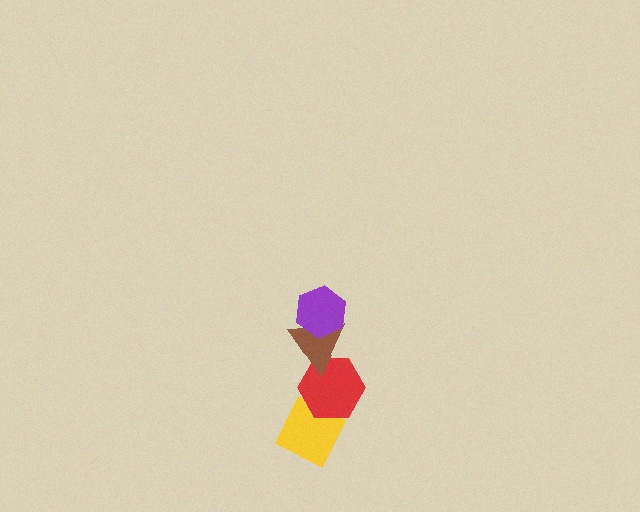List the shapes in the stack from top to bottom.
From top to bottom: the purple hexagon, the brown triangle, the red hexagon, the yellow diamond.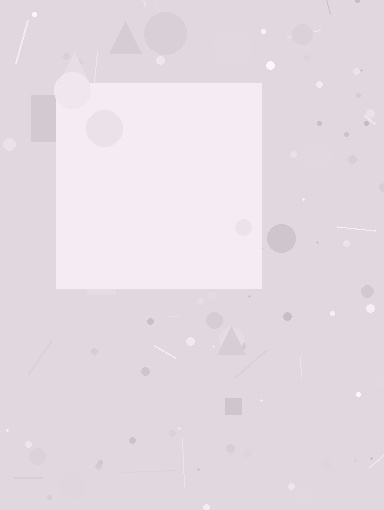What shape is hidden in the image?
A square is hidden in the image.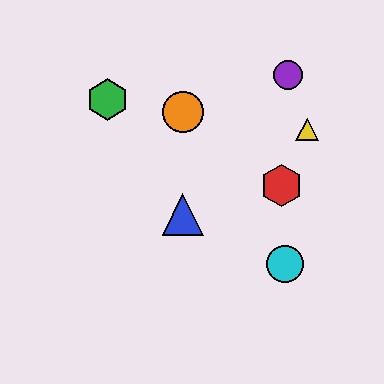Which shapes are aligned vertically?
The blue triangle, the orange circle are aligned vertically.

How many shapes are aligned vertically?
2 shapes (the blue triangle, the orange circle) are aligned vertically.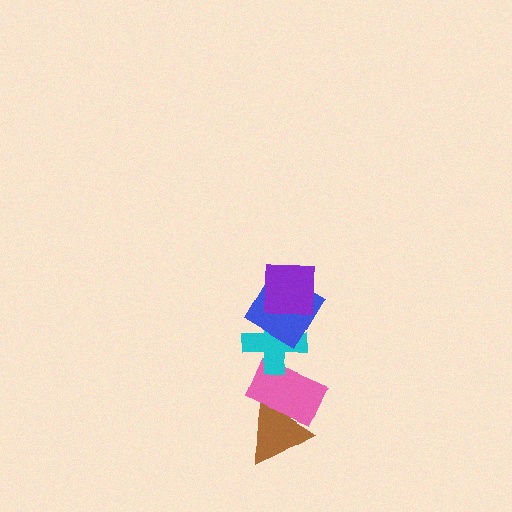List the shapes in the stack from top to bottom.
From top to bottom: the purple square, the blue diamond, the cyan cross, the pink rectangle, the brown triangle.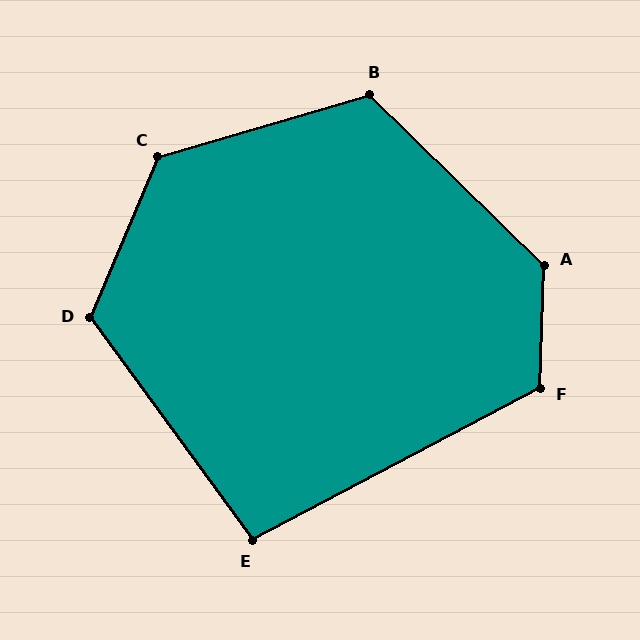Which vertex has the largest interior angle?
A, at approximately 133 degrees.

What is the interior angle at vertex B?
Approximately 119 degrees (obtuse).